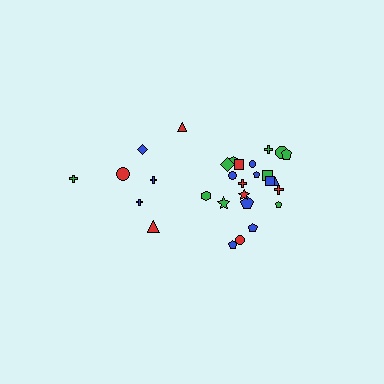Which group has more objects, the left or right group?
The right group.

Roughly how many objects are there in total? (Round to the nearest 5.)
Roughly 30 objects in total.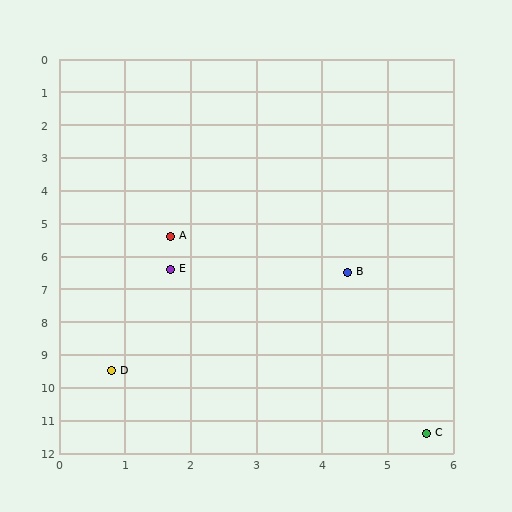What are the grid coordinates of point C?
Point C is at approximately (5.6, 11.4).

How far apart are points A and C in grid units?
Points A and C are about 7.2 grid units apart.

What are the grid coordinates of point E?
Point E is at approximately (1.7, 6.4).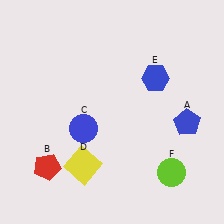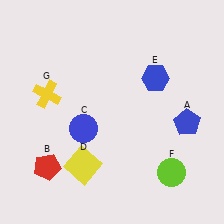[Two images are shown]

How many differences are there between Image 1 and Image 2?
There is 1 difference between the two images.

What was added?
A yellow cross (G) was added in Image 2.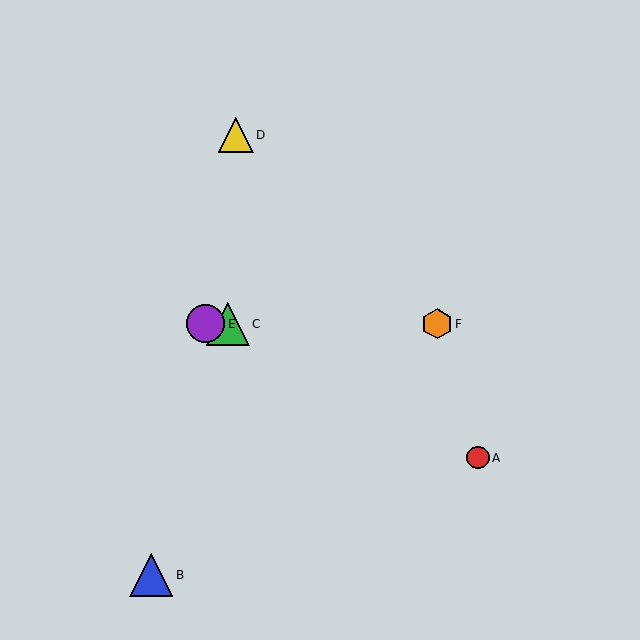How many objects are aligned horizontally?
3 objects (C, E, F) are aligned horizontally.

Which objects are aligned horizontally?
Objects C, E, F are aligned horizontally.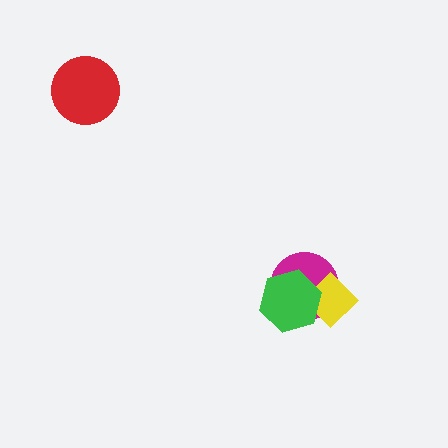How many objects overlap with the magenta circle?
2 objects overlap with the magenta circle.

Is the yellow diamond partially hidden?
Yes, it is partially covered by another shape.